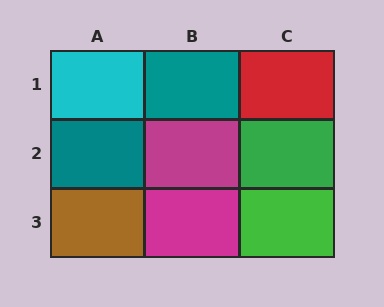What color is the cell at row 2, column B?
Magenta.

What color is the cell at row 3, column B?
Magenta.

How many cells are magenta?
2 cells are magenta.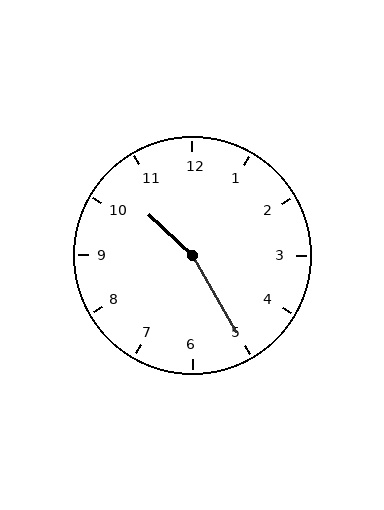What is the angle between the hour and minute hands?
Approximately 162 degrees.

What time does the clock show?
10:25.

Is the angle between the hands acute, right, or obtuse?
It is obtuse.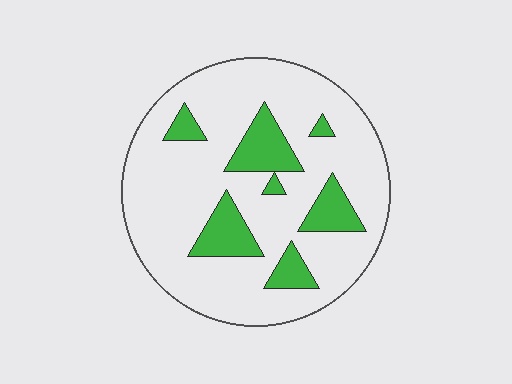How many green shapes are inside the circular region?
7.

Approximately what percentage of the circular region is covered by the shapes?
Approximately 20%.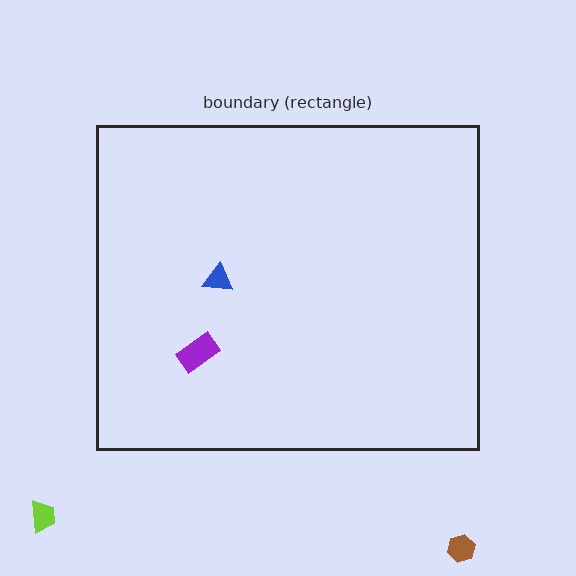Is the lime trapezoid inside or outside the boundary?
Outside.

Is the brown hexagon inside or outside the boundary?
Outside.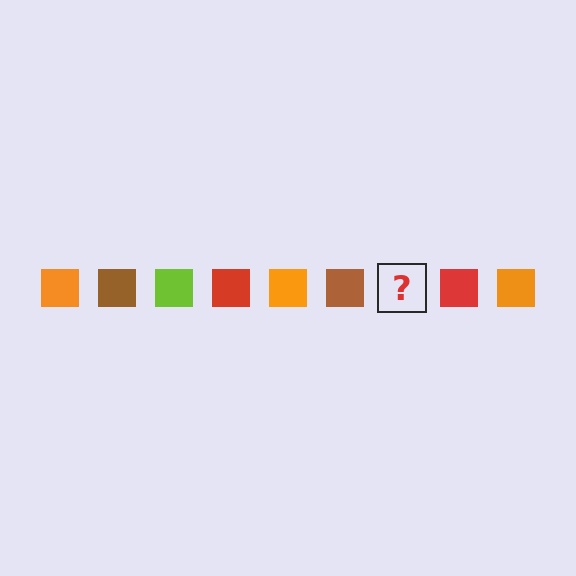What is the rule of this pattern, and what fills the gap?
The rule is that the pattern cycles through orange, brown, lime, red squares. The gap should be filled with a lime square.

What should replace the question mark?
The question mark should be replaced with a lime square.